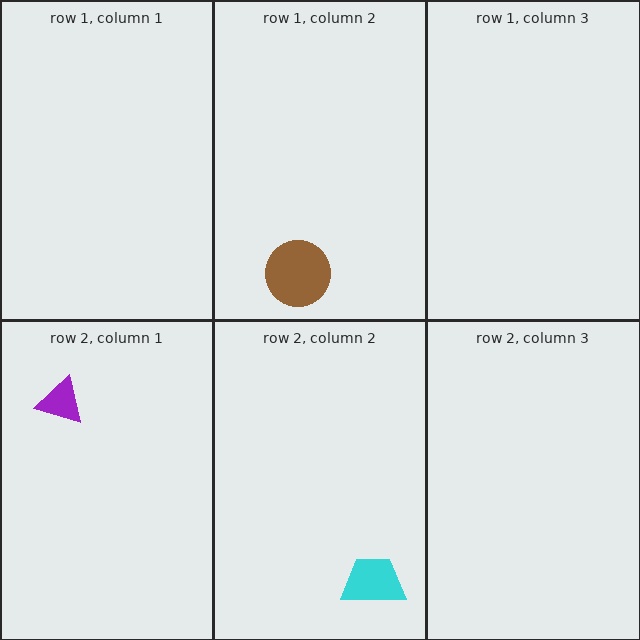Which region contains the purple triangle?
The row 2, column 1 region.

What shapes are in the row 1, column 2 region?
The brown circle.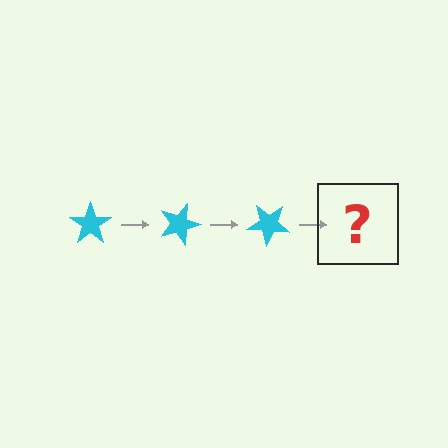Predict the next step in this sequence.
The next step is a cyan star rotated 60 degrees.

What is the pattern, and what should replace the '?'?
The pattern is that the star rotates 20 degrees each step. The '?' should be a cyan star rotated 60 degrees.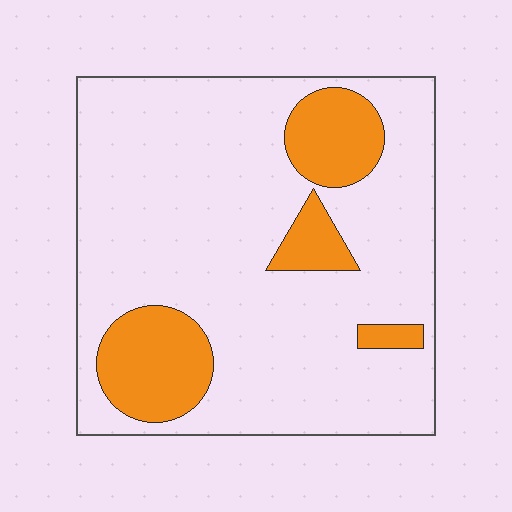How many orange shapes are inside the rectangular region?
4.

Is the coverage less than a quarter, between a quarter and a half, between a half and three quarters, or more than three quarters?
Less than a quarter.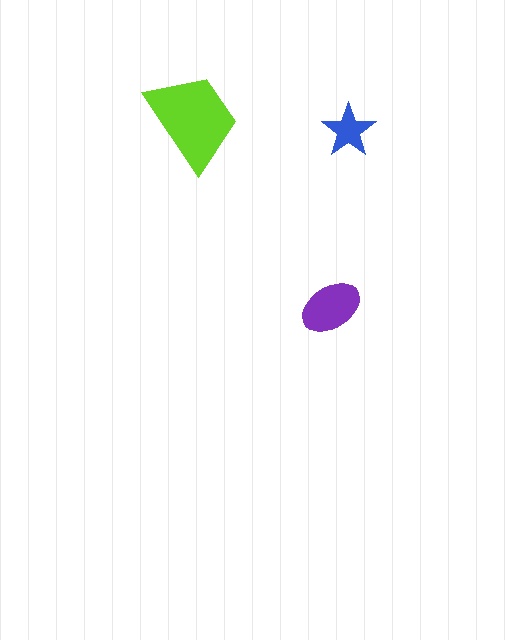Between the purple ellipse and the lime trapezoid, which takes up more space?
The lime trapezoid.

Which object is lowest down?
The purple ellipse is bottommost.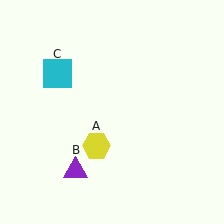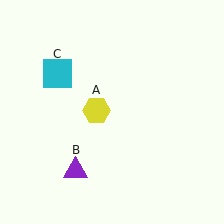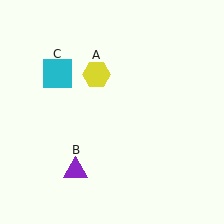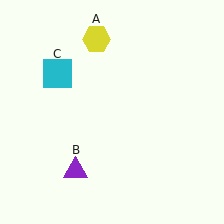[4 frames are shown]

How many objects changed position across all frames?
1 object changed position: yellow hexagon (object A).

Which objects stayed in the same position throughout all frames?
Purple triangle (object B) and cyan square (object C) remained stationary.